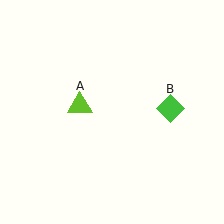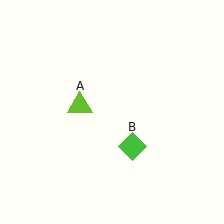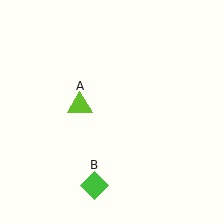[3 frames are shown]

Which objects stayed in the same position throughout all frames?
Lime triangle (object A) remained stationary.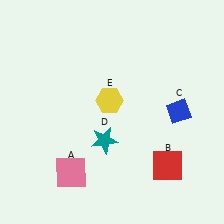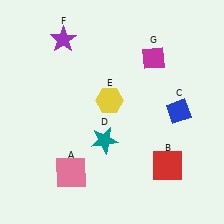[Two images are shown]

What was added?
A purple star (F), a magenta diamond (G) were added in Image 2.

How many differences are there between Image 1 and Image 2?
There are 2 differences between the two images.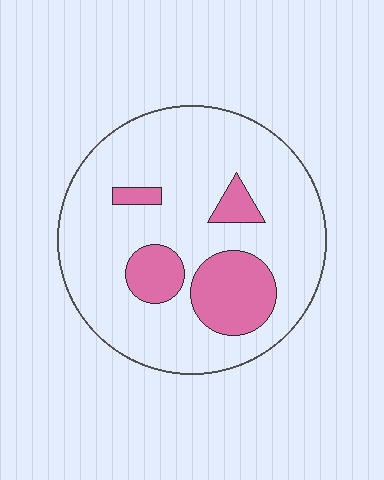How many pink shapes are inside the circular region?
4.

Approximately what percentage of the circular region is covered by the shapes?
Approximately 20%.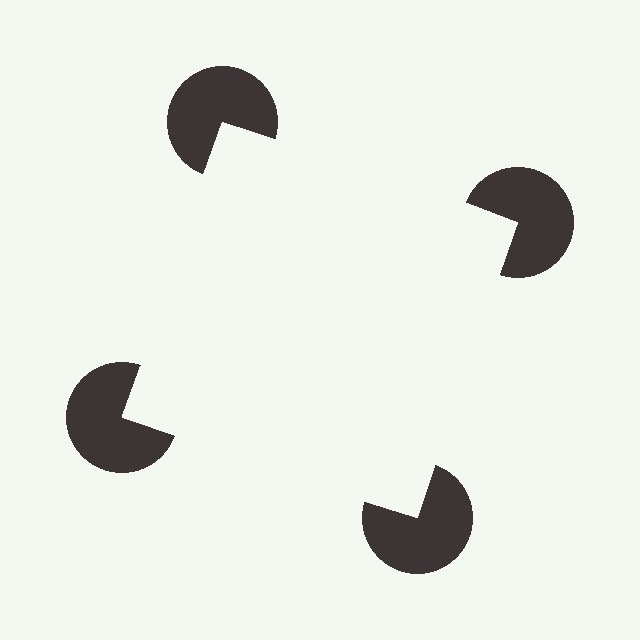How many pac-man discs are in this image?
There are 4 — one at each vertex of the illusory square.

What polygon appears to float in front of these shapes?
An illusory square — its edges are inferred from the aligned wedge cuts in the pac-man discs, not physically drawn.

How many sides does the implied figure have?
4 sides.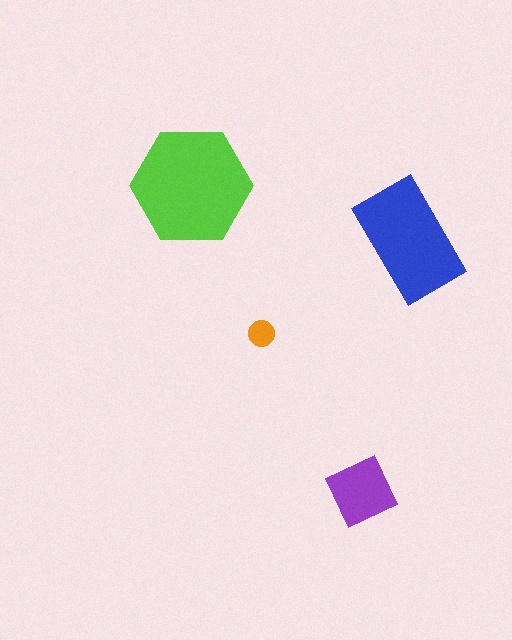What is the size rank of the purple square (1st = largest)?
3rd.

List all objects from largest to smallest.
The lime hexagon, the blue rectangle, the purple square, the orange circle.